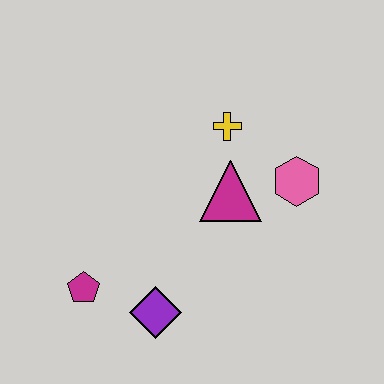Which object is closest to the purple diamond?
The magenta pentagon is closest to the purple diamond.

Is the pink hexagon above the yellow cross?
No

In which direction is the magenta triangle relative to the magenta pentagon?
The magenta triangle is to the right of the magenta pentagon.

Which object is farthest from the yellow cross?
The magenta pentagon is farthest from the yellow cross.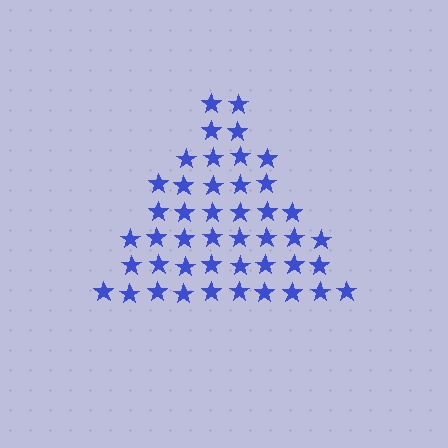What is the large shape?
The large shape is a triangle.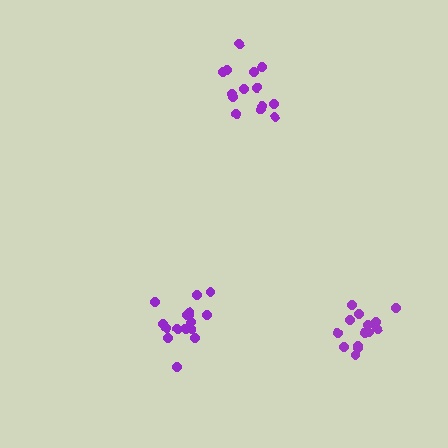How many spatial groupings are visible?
There are 3 spatial groupings.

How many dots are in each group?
Group 1: 16 dots, Group 2: 14 dots, Group 3: 14 dots (44 total).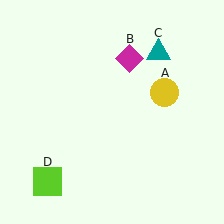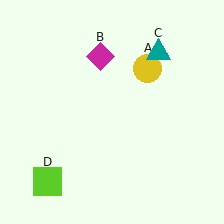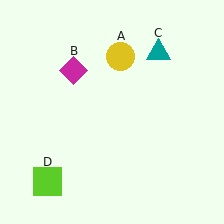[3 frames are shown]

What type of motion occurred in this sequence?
The yellow circle (object A), magenta diamond (object B) rotated counterclockwise around the center of the scene.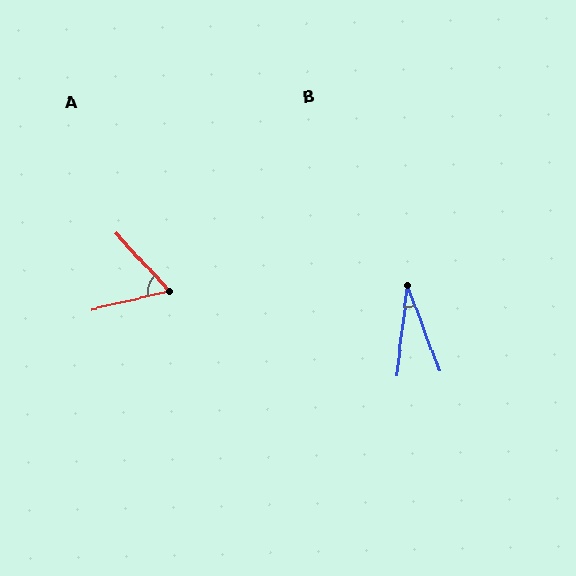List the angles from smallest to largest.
B (27°), A (61°).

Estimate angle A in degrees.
Approximately 61 degrees.